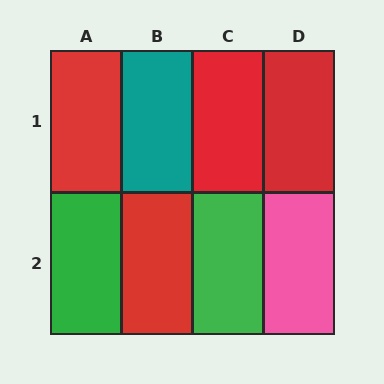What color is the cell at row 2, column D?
Pink.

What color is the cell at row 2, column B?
Red.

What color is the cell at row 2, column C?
Green.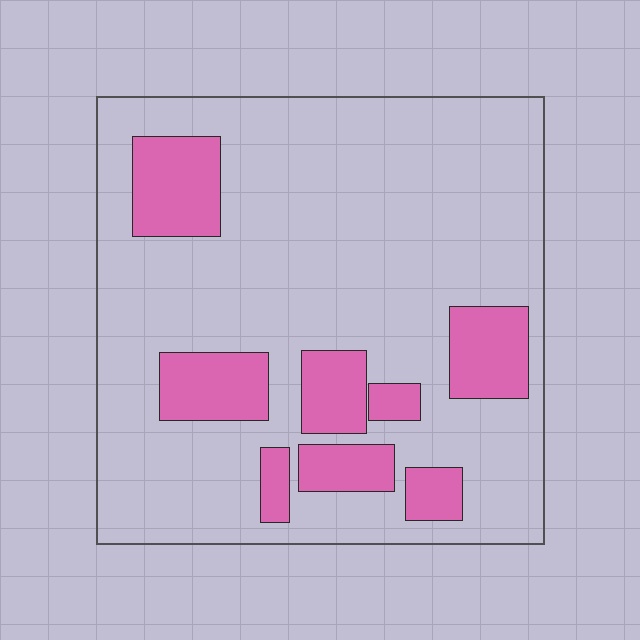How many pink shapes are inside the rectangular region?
8.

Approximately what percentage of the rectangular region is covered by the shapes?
Approximately 20%.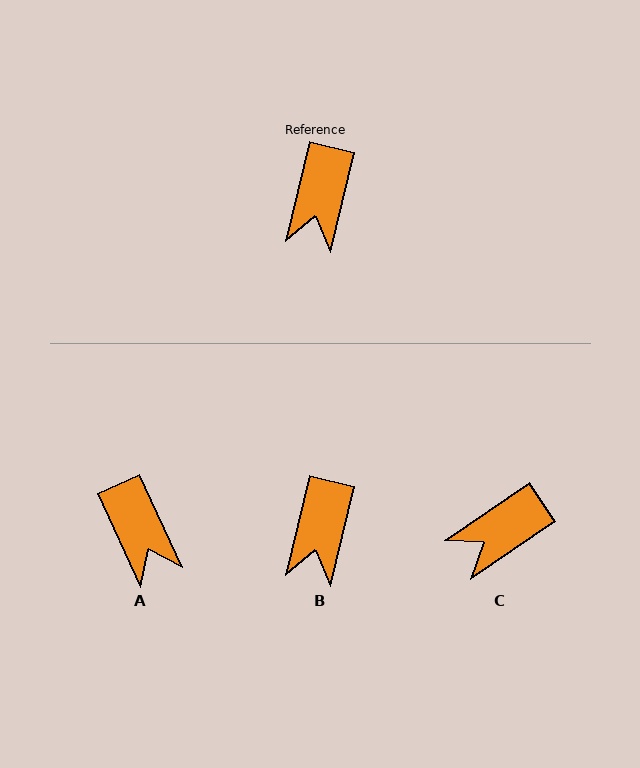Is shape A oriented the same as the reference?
No, it is off by about 38 degrees.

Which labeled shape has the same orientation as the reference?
B.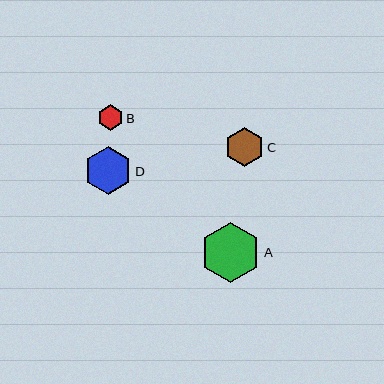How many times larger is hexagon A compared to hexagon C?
Hexagon A is approximately 1.5 times the size of hexagon C.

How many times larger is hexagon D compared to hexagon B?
Hexagon D is approximately 1.9 times the size of hexagon B.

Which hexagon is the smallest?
Hexagon B is the smallest with a size of approximately 25 pixels.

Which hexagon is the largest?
Hexagon A is the largest with a size of approximately 60 pixels.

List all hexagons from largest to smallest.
From largest to smallest: A, D, C, B.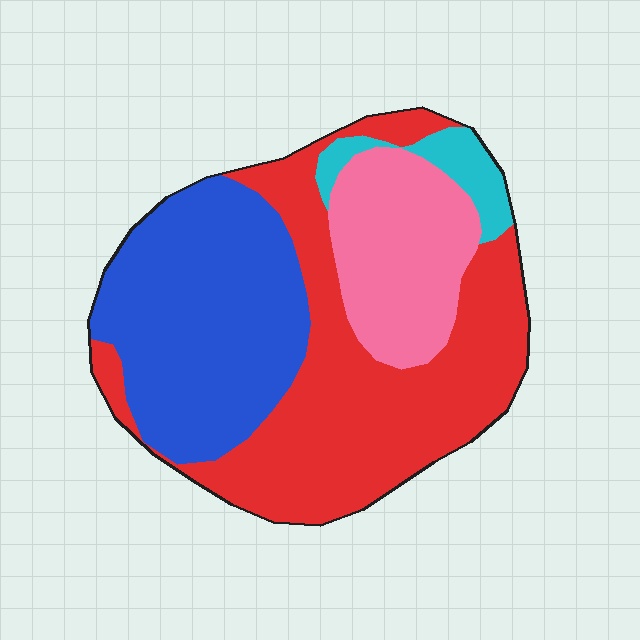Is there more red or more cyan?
Red.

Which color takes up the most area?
Red, at roughly 45%.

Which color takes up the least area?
Cyan, at roughly 5%.